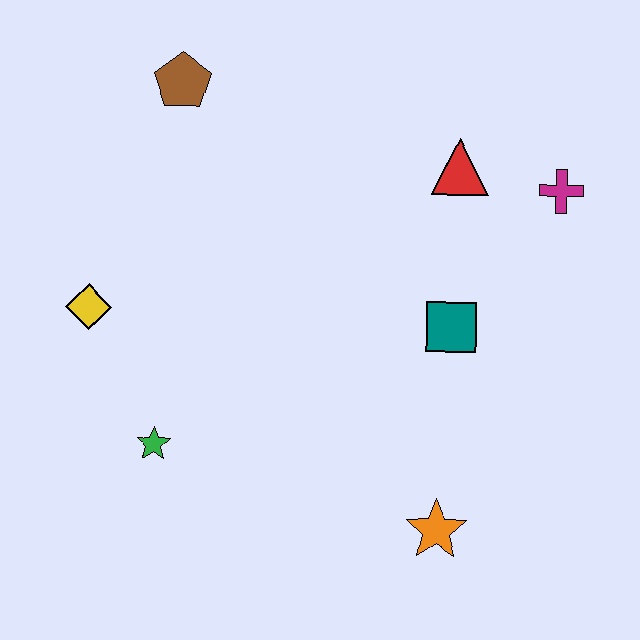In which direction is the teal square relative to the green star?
The teal square is to the right of the green star.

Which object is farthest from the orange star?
The brown pentagon is farthest from the orange star.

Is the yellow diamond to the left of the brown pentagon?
Yes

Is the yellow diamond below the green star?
No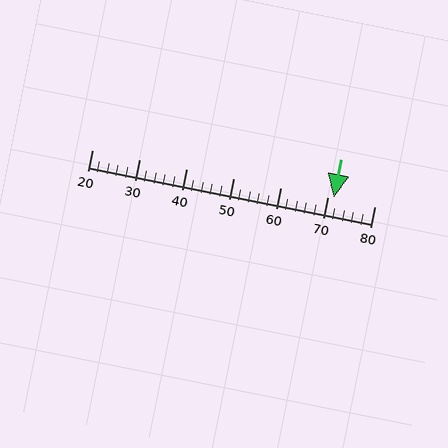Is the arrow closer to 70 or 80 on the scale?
The arrow is closer to 70.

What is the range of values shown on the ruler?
The ruler shows values from 20 to 80.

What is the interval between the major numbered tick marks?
The major tick marks are spaced 10 units apart.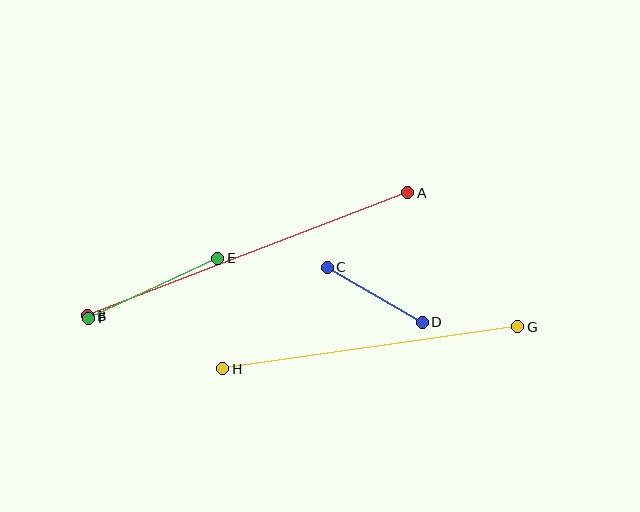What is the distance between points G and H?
The distance is approximately 298 pixels.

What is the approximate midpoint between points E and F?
The midpoint is at approximately (153, 288) pixels.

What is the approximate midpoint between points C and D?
The midpoint is at approximately (375, 295) pixels.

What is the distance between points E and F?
The distance is approximately 142 pixels.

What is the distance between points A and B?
The distance is approximately 342 pixels.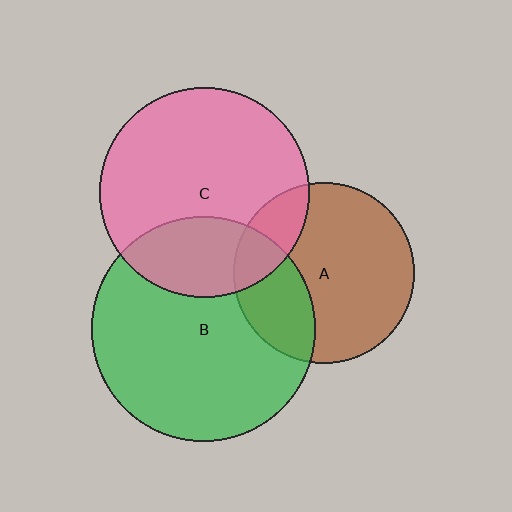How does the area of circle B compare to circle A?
Approximately 1.5 times.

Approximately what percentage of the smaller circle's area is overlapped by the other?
Approximately 20%.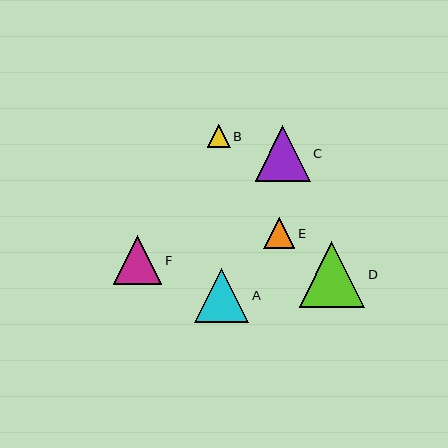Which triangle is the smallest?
Triangle B is the smallest with a size of approximately 23 pixels.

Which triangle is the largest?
Triangle D is the largest with a size of approximately 66 pixels.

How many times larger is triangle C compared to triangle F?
Triangle C is approximately 1.1 times the size of triangle F.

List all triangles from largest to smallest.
From largest to smallest: D, C, A, F, E, B.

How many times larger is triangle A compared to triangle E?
Triangle A is approximately 1.8 times the size of triangle E.